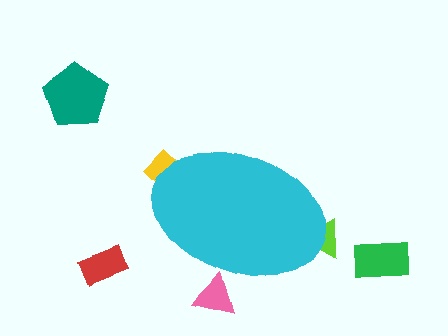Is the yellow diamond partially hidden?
Yes, the yellow diamond is partially hidden behind the cyan ellipse.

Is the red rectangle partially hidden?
No, the red rectangle is fully visible.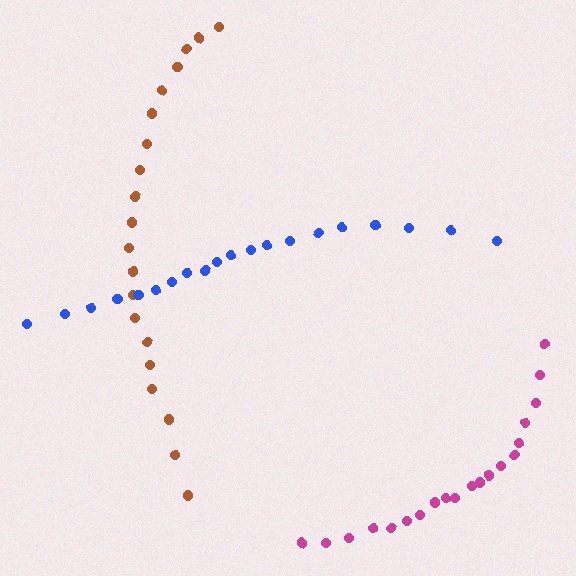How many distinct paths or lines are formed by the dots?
There are 3 distinct paths.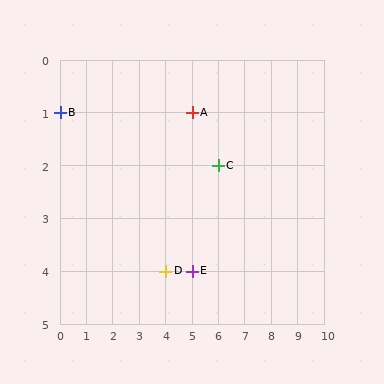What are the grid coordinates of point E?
Point E is at grid coordinates (5, 4).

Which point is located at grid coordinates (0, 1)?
Point B is at (0, 1).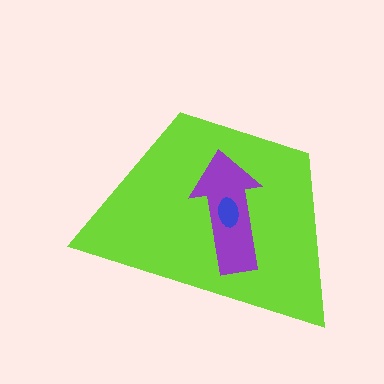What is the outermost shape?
The lime trapezoid.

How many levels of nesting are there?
3.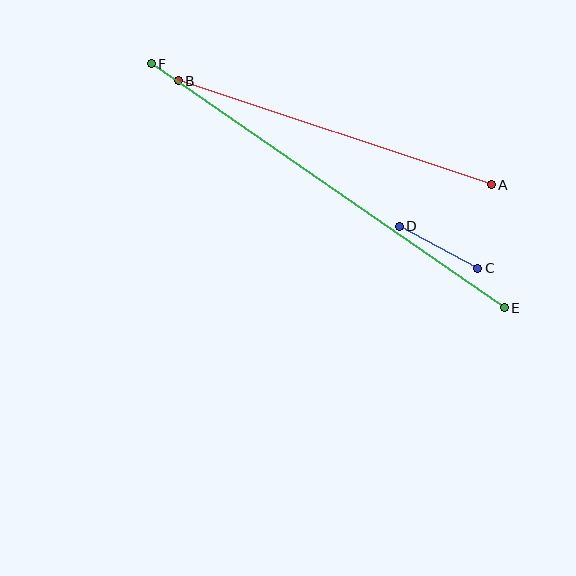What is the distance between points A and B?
The distance is approximately 330 pixels.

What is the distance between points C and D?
The distance is approximately 89 pixels.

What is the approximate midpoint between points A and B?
The midpoint is at approximately (335, 133) pixels.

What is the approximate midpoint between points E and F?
The midpoint is at approximately (328, 186) pixels.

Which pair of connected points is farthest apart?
Points E and F are farthest apart.